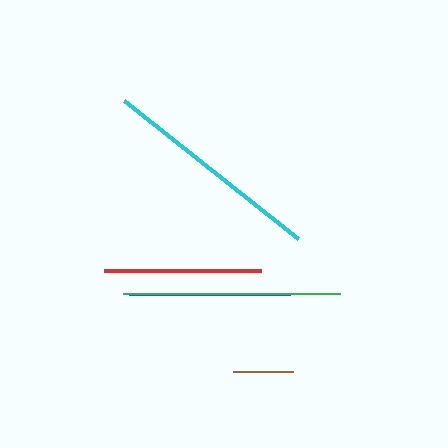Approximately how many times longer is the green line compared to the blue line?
The green line is approximately 1.3 times the length of the blue line.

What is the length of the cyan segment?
The cyan segment is approximately 222 pixels long.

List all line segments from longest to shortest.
From longest to shortest: cyan, green, blue, red, brown.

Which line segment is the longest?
The cyan line is the longest at approximately 222 pixels.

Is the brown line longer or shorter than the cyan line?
The cyan line is longer than the brown line.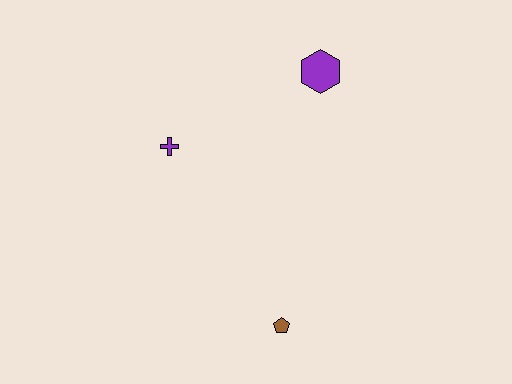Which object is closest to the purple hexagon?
The purple cross is closest to the purple hexagon.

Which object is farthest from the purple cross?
The brown pentagon is farthest from the purple cross.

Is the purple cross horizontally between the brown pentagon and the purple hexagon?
No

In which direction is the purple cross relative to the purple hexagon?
The purple cross is to the left of the purple hexagon.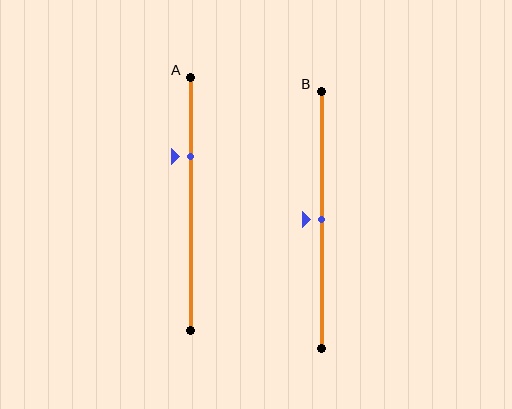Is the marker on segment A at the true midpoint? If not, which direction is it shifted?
No, the marker on segment A is shifted upward by about 19% of the segment length.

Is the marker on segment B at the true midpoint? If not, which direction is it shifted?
Yes, the marker on segment B is at the true midpoint.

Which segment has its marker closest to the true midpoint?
Segment B has its marker closest to the true midpoint.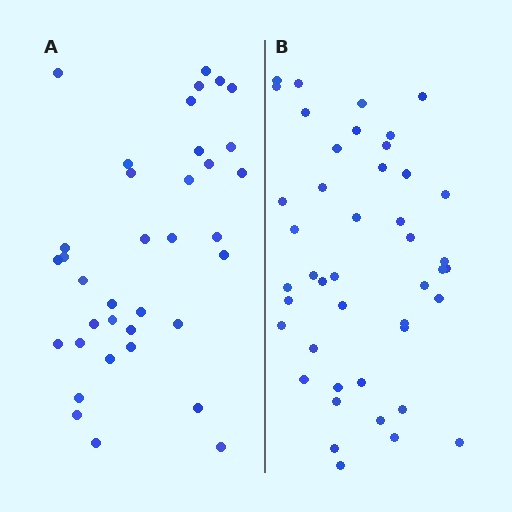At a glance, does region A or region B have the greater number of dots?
Region B (the right region) has more dots.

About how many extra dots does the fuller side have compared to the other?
Region B has roughly 8 or so more dots than region A.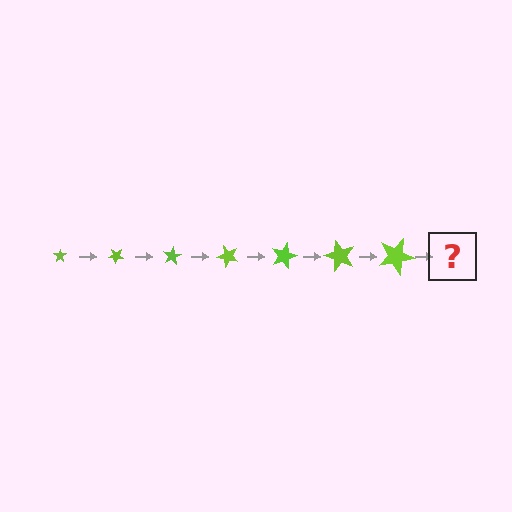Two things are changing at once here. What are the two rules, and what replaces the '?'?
The two rules are that the star grows larger each step and it rotates 40 degrees each step. The '?' should be a star, larger than the previous one and rotated 280 degrees from the start.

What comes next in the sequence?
The next element should be a star, larger than the previous one and rotated 280 degrees from the start.